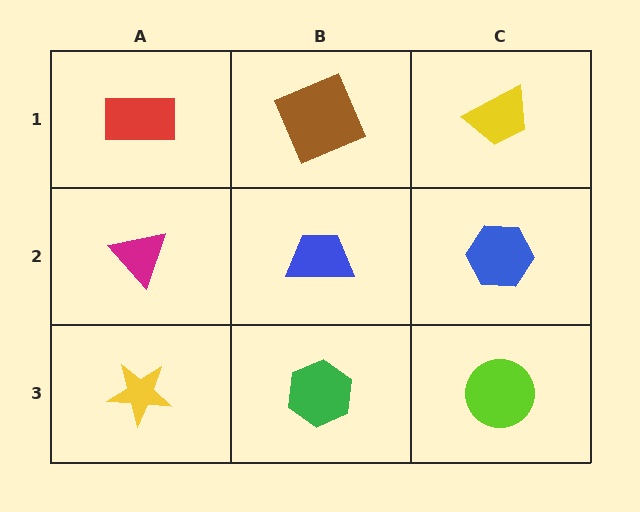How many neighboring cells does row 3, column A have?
2.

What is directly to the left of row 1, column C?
A brown square.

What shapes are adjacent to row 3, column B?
A blue trapezoid (row 2, column B), a yellow star (row 3, column A), a lime circle (row 3, column C).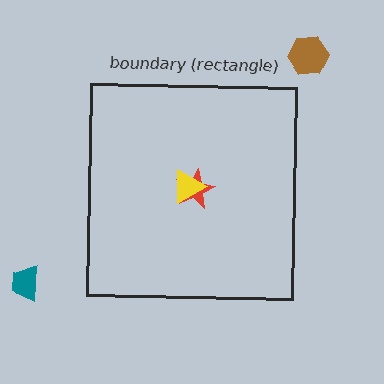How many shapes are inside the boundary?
2 inside, 2 outside.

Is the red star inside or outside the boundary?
Inside.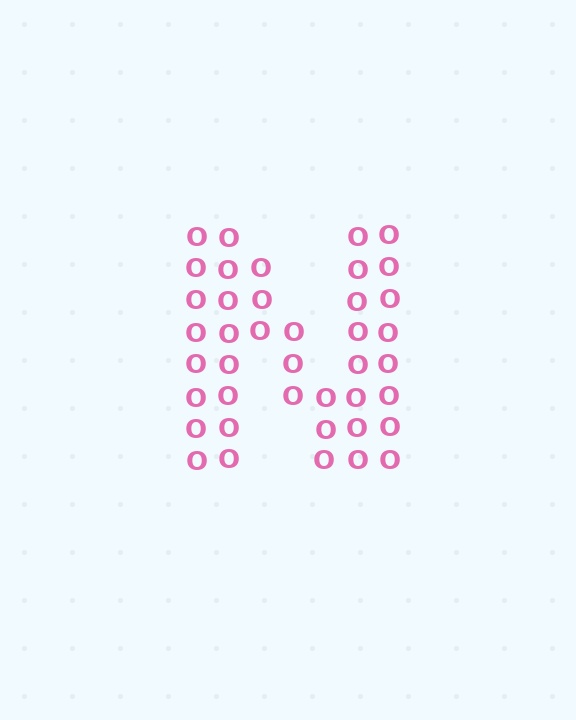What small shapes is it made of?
It is made of small letter O's.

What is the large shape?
The large shape is the letter N.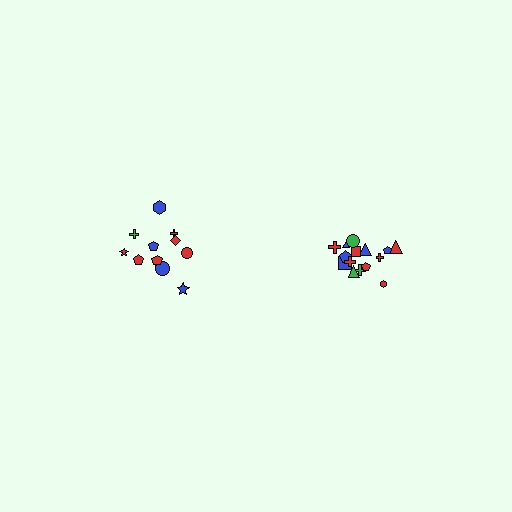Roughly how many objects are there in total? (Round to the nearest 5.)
Roughly 25 objects in total.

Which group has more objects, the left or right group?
The right group.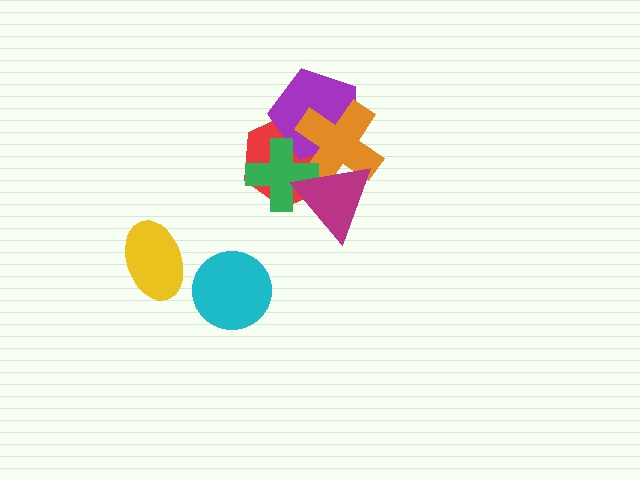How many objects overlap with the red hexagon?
4 objects overlap with the red hexagon.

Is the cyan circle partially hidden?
No, no other shape covers it.